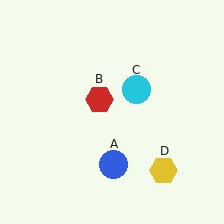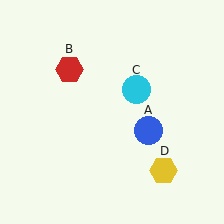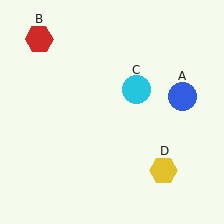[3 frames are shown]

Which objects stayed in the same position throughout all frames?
Cyan circle (object C) and yellow hexagon (object D) remained stationary.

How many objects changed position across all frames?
2 objects changed position: blue circle (object A), red hexagon (object B).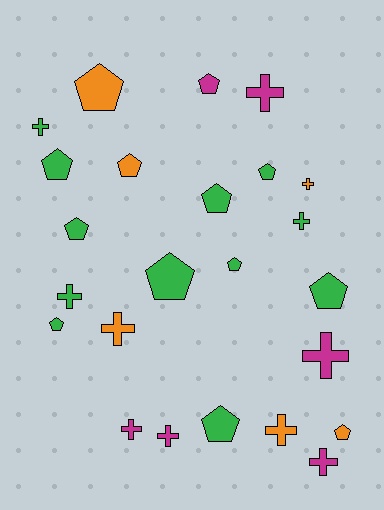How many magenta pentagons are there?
There is 1 magenta pentagon.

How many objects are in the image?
There are 24 objects.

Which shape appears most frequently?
Pentagon, with 13 objects.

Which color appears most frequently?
Green, with 12 objects.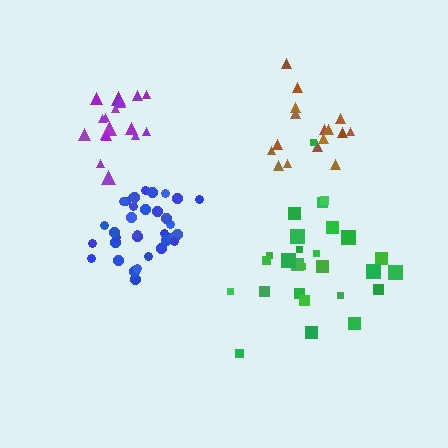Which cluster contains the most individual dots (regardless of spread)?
Blue (34).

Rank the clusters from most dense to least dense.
blue, brown, purple, green.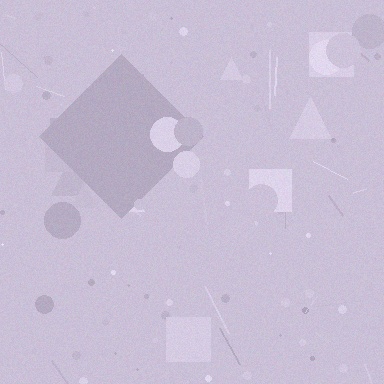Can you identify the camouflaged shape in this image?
The camouflaged shape is a diamond.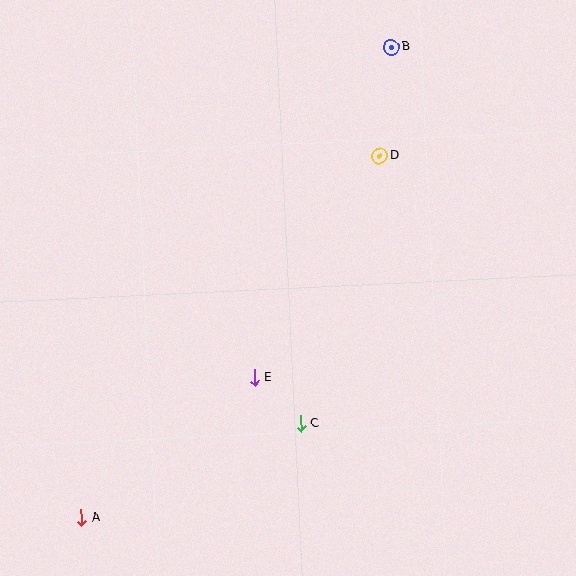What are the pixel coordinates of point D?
Point D is at (379, 156).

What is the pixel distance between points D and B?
The distance between D and B is 109 pixels.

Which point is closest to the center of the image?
Point E at (254, 377) is closest to the center.